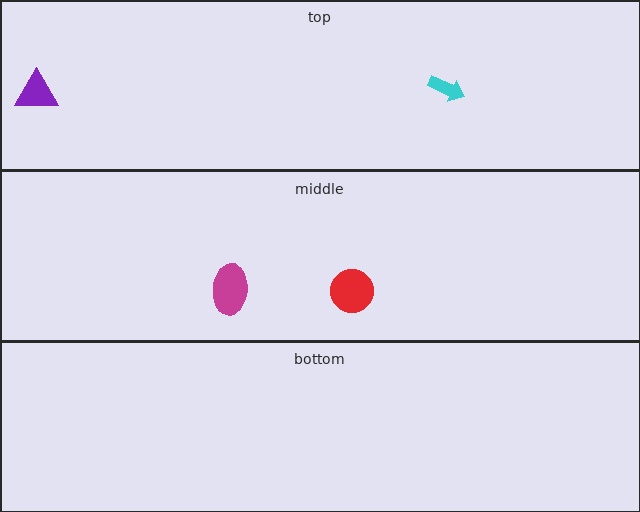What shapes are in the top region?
The cyan arrow, the purple triangle.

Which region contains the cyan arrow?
The top region.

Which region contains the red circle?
The middle region.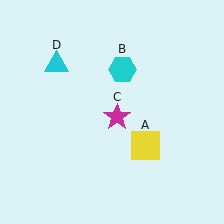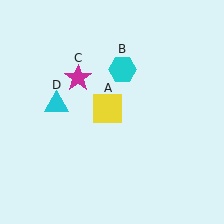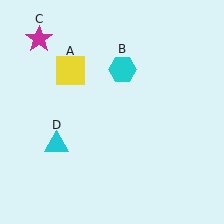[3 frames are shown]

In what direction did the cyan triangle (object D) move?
The cyan triangle (object D) moved down.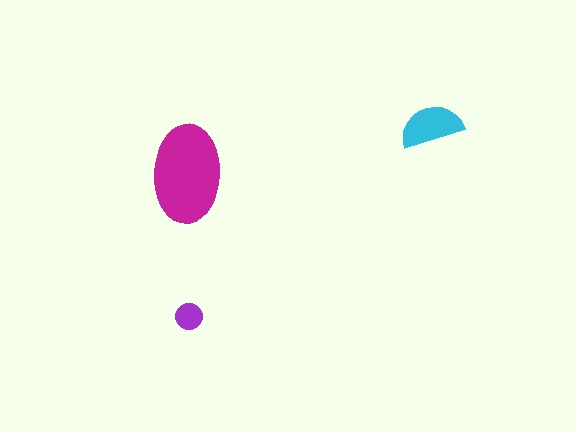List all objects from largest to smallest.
The magenta ellipse, the cyan semicircle, the purple circle.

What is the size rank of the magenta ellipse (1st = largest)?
1st.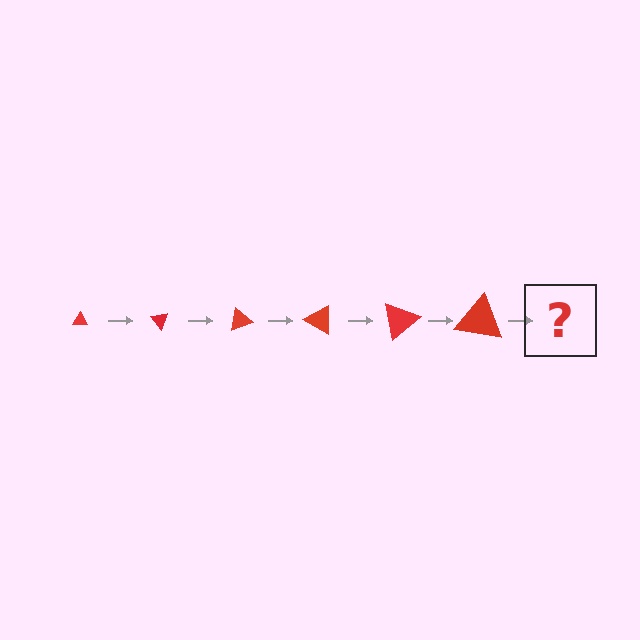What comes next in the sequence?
The next element should be a triangle, larger than the previous one and rotated 300 degrees from the start.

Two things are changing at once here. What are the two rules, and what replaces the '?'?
The two rules are that the triangle grows larger each step and it rotates 50 degrees each step. The '?' should be a triangle, larger than the previous one and rotated 300 degrees from the start.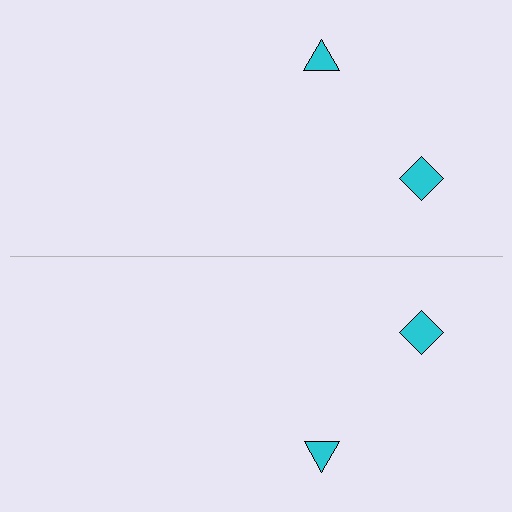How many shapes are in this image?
There are 4 shapes in this image.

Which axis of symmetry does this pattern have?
The pattern has a horizontal axis of symmetry running through the center of the image.